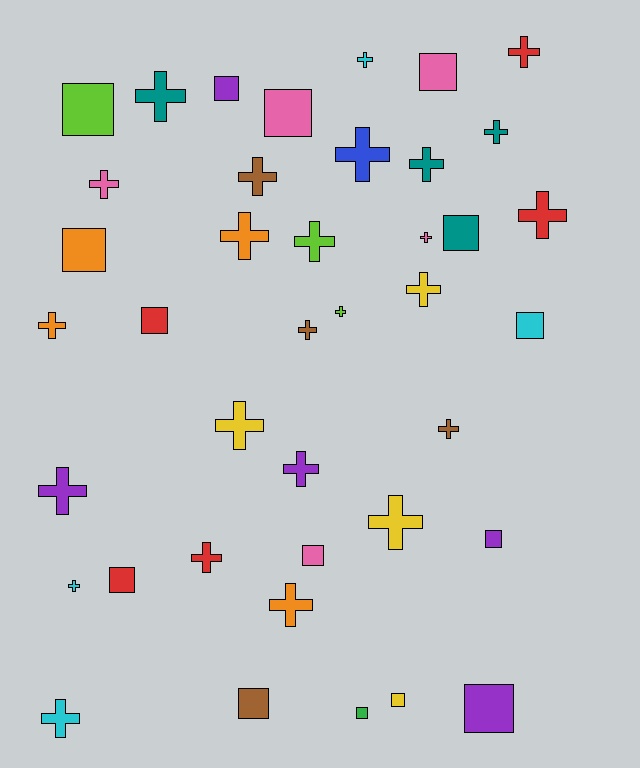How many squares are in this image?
There are 15 squares.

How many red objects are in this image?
There are 5 red objects.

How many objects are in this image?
There are 40 objects.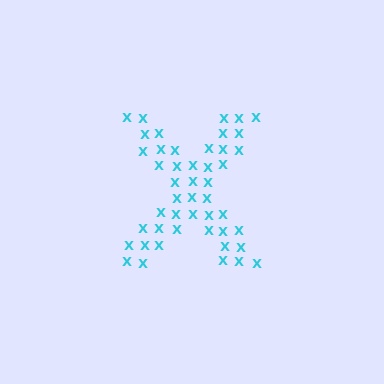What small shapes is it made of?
It is made of small letter X's.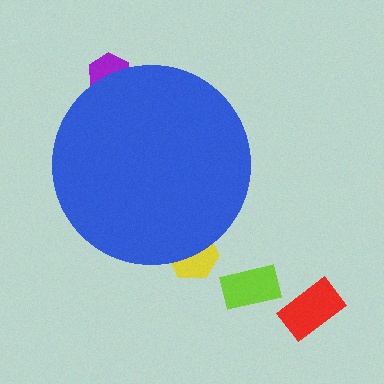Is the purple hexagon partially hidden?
Yes, the purple hexagon is partially hidden behind the blue circle.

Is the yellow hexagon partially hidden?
Yes, the yellow hexagon is partially hidden behind the blue circle.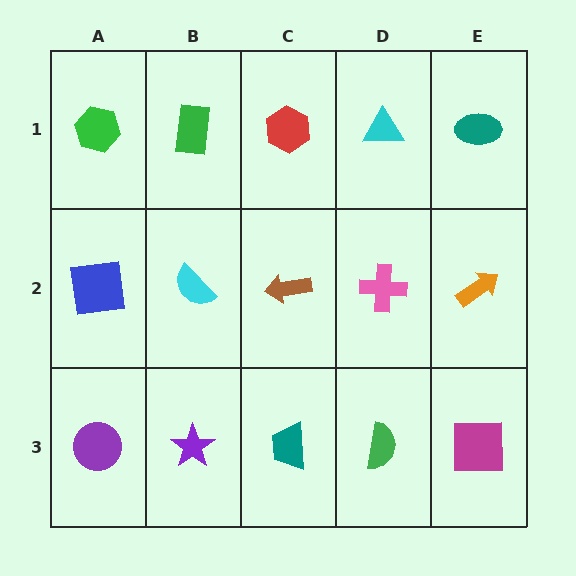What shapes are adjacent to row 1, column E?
An orange arrow (row 2, column E), a cyan triangle (row 1, column D).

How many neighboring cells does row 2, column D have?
4.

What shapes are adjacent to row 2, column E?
A teal ellipse (row 1, column E), a magenta square (row 3, column E), a pink cross (row 2, column D).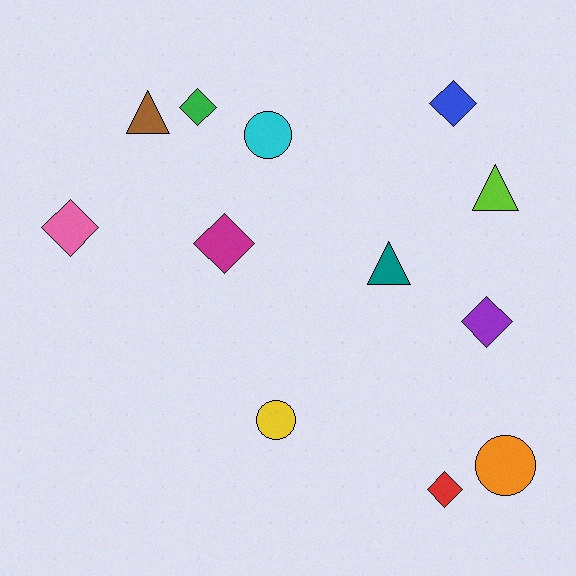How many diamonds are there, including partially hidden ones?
There are 6 diamonds.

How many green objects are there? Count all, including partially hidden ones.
There is 1 green object.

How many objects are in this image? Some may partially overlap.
There are 12 objects.